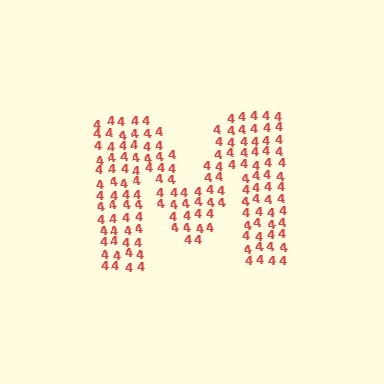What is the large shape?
The large shape is the letter M.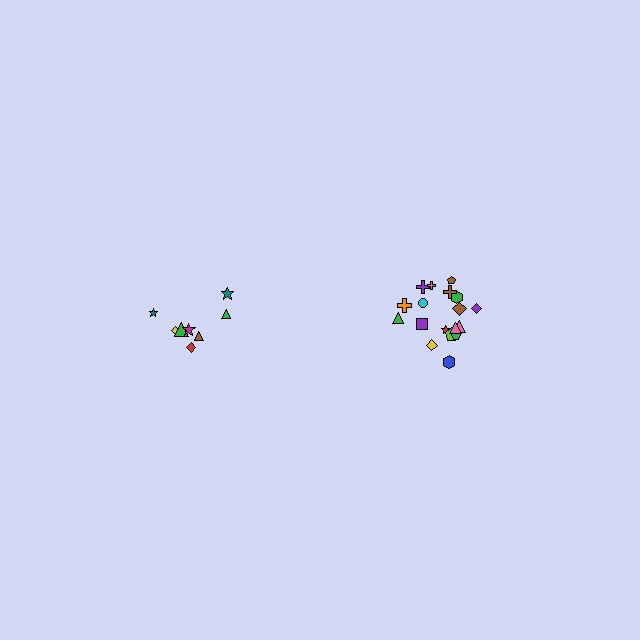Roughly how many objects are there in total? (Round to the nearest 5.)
Roughly 25 objects in total.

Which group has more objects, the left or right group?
The right group.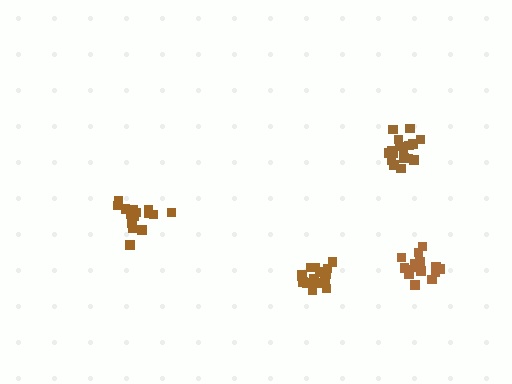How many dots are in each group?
Group 1: 16 dots, Group 2: 17 dots, Group 3: 17 dots, Group 4: 15 dots (65 total).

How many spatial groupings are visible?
There are 4 spatial groupings.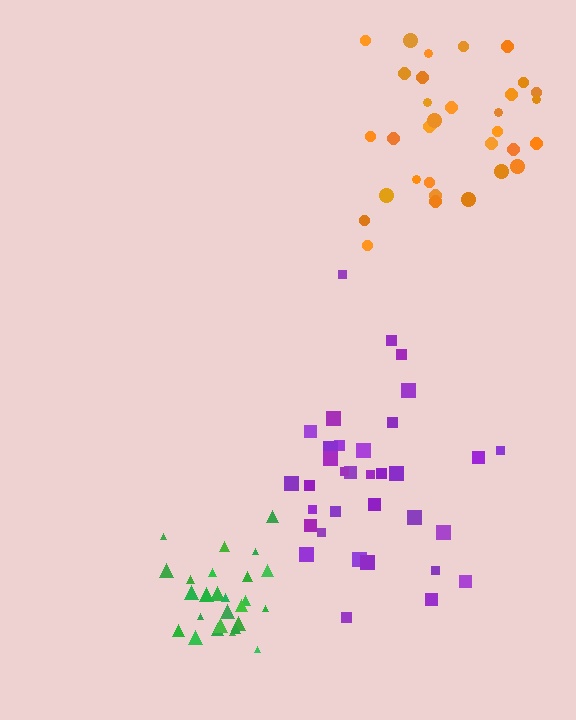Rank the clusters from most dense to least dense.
green, purple, orange.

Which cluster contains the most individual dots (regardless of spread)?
Purple (34).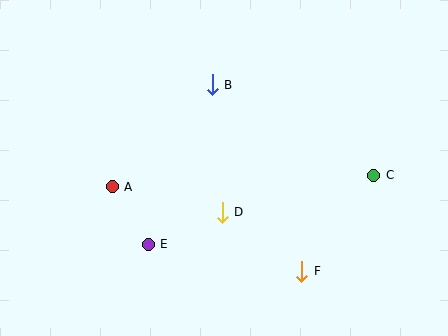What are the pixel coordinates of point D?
Point D is at (222, 212).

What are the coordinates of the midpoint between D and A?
The midpoint between D and A is at (167, 199).